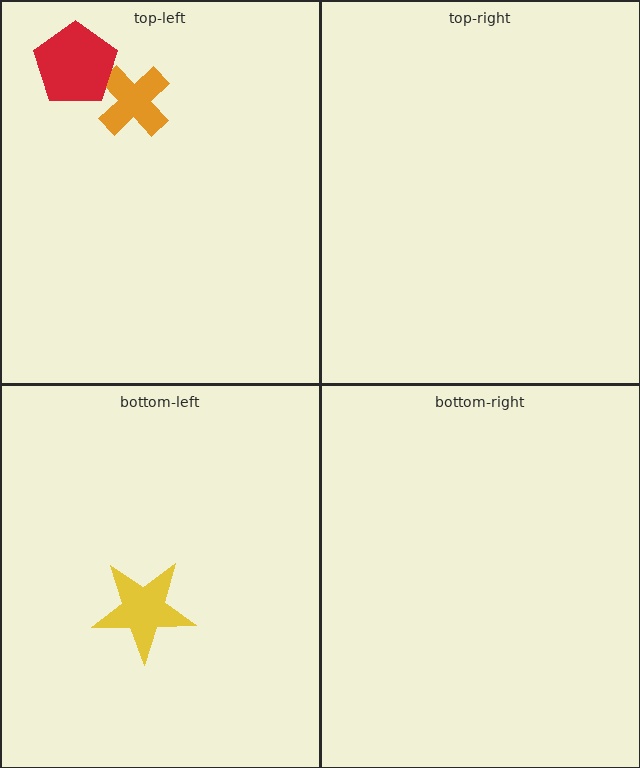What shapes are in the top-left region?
The orange cross, the red pentagon.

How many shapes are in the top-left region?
2.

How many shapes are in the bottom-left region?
1.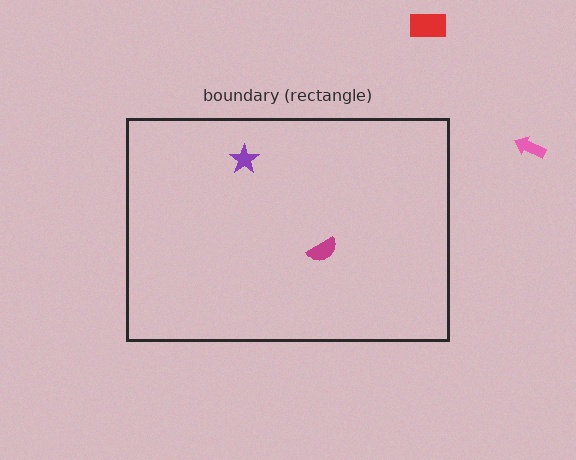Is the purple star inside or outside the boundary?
Inside.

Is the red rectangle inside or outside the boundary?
Outside.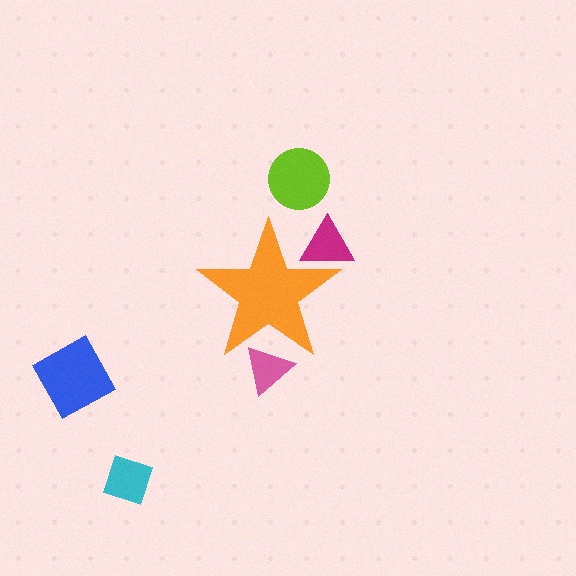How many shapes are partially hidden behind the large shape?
2 shapes are partially hidden.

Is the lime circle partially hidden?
No, the lime circle is fully visible.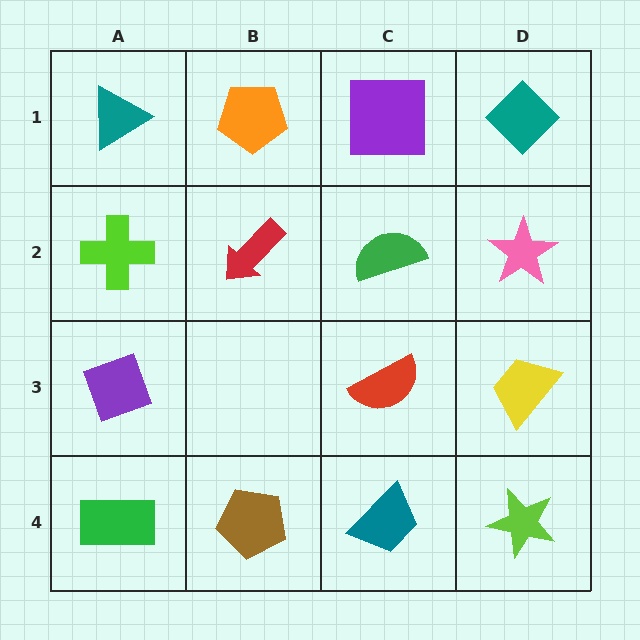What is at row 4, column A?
A green rectangle.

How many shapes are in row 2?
4 shapes.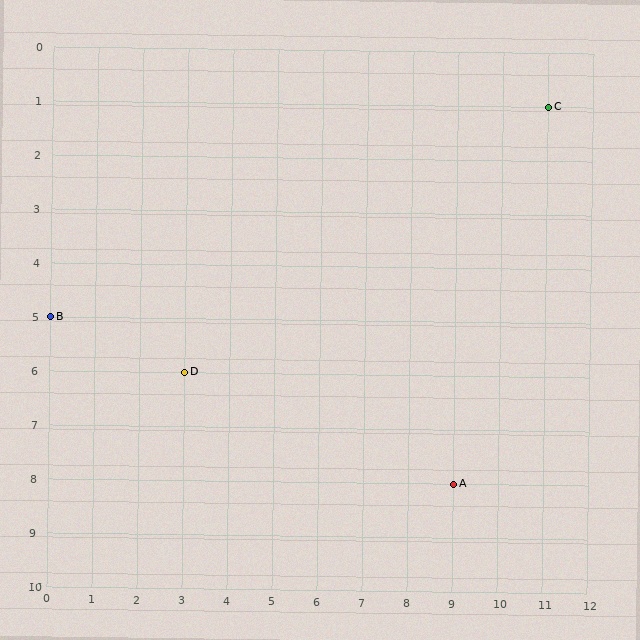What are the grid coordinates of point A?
Point A is at grid coordinates (9, 8).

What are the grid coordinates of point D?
Point D is at grid coordinates (3, 6).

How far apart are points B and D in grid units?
Points B and D are 3 columns and 1 row apart (about 3.2 grid units diagonally).